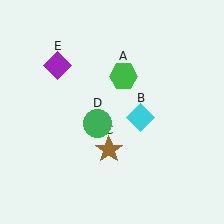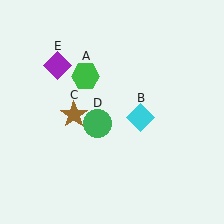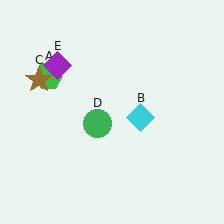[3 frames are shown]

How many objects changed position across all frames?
2 objects changed position: green hexagon (object A), brown star (object C).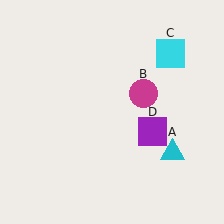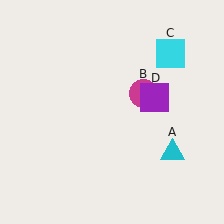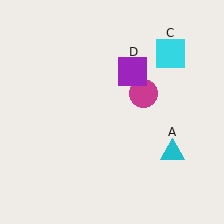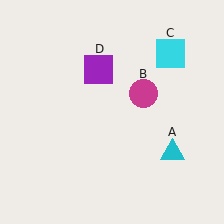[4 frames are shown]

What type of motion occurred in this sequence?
The purple square (object D) rotated counterclockwise around the center of the scene.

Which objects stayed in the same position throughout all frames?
Cyan triangle (object A) and magenta circle (object B) and cyan square (object C) remained stationary.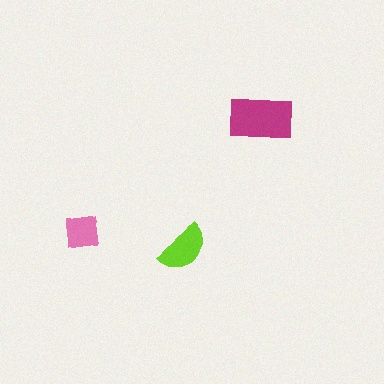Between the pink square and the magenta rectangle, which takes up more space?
The magenta rectangle.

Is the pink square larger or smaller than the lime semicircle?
Smaller.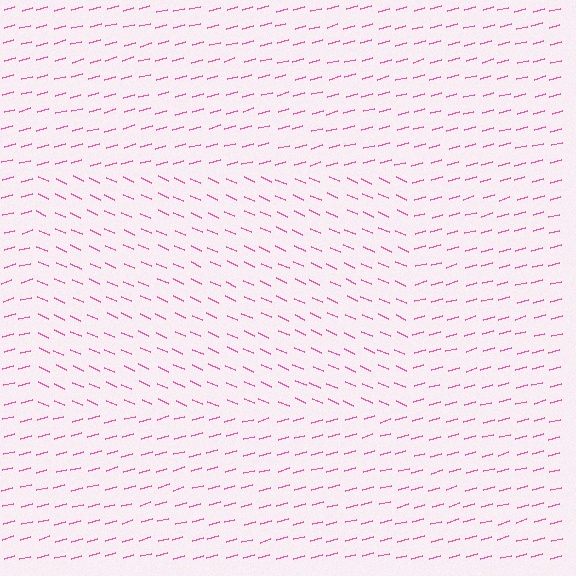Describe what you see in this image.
The image is filled with small pink line segments. A rectangle region in the image has lines oriented differently from the surrounding lines, creating a visible texture boundary.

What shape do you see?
I see a rectangle.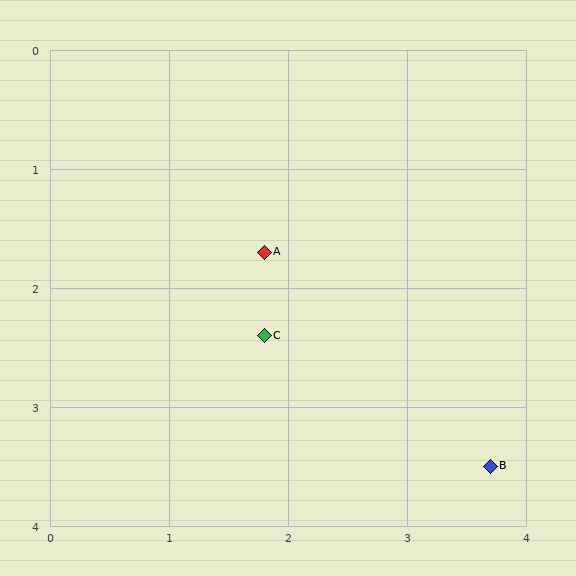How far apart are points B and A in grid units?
Points B and A are about 2.6 grid units apart.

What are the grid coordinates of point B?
Point B is at approximately (3.7, 3.5).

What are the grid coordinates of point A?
Point A is at approximately (1.8, 1.7).